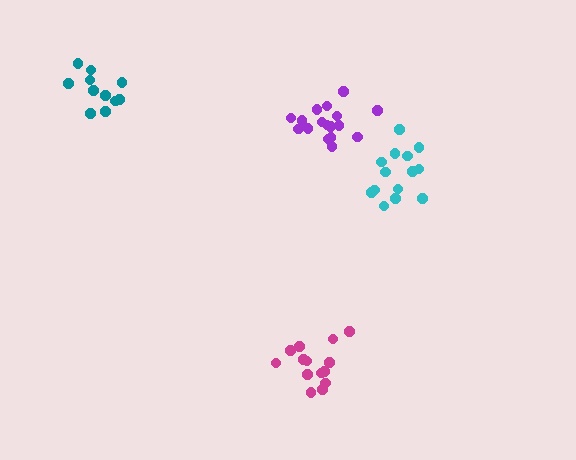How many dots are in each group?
Group 1: 17 dots, Group 2: 14 dots, Group 3: 14 dots, Group 4: 11 dots (56 total).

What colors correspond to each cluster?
The clusters are colored: purple, cyan, magenta, teal.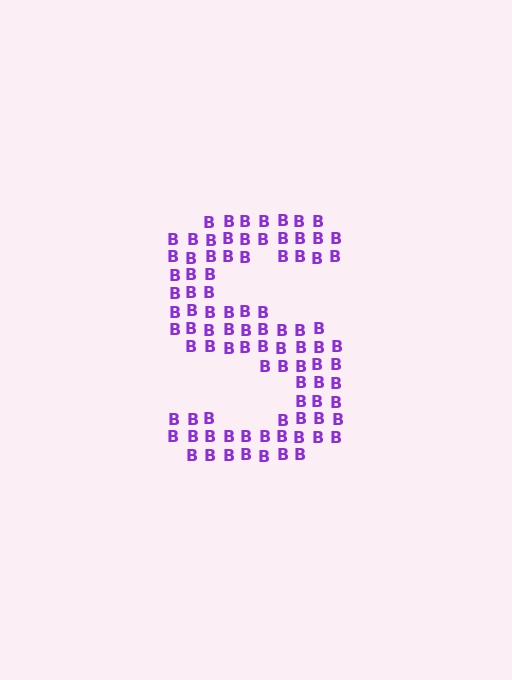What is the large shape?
The large shape is the letter S.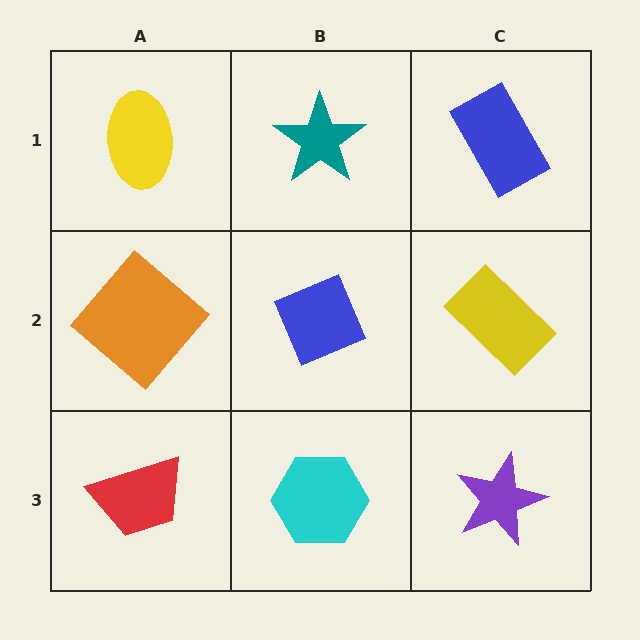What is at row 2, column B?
A blue diamond.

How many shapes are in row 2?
3 shapes.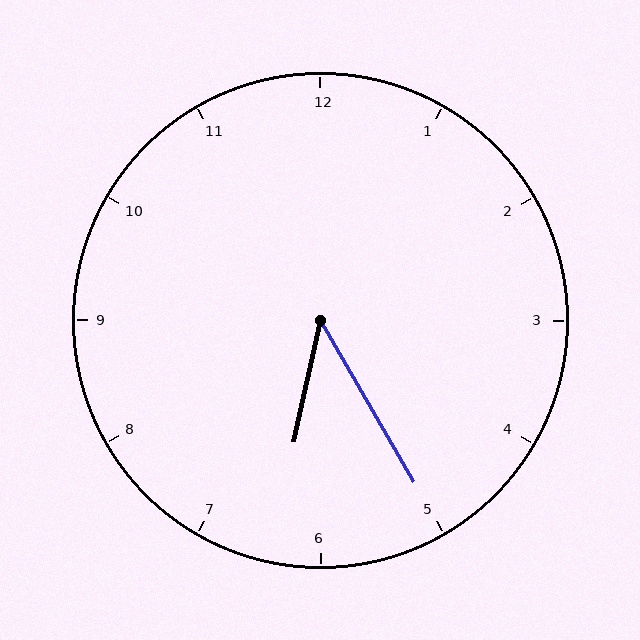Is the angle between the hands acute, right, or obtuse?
It is acute.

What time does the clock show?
6:25.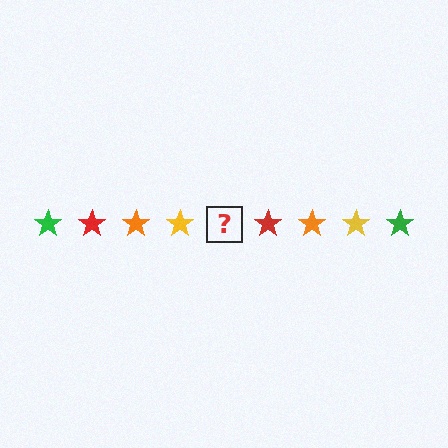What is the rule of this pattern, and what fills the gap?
The rule is that the pattern cycles through green, red, orange, yellow stars. The gap should be filled with a green star.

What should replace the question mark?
The question mark should be replaced with a green star.